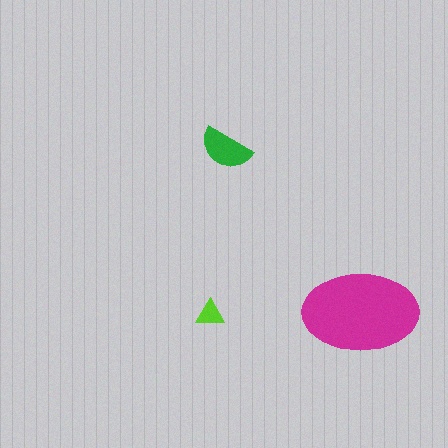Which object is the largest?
The magenta ellipse.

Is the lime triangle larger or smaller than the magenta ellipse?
Smaller.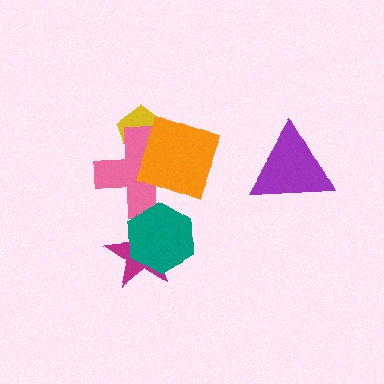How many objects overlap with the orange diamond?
2 objects overlap with the orange diamond.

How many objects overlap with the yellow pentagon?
2 objects overlap with the yellow pentagon.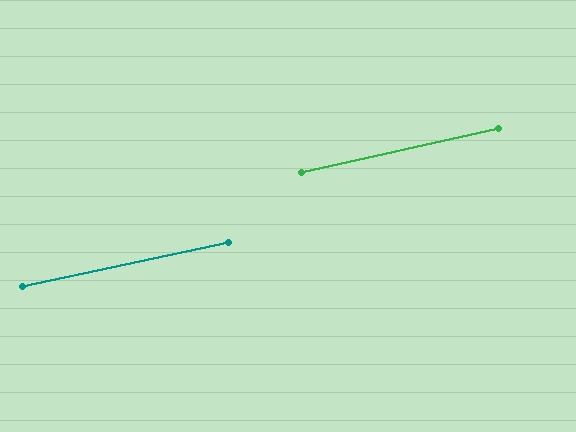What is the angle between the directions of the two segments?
Approximately 1 degree.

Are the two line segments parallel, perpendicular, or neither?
Parallel — their directions differ by only 0.6°.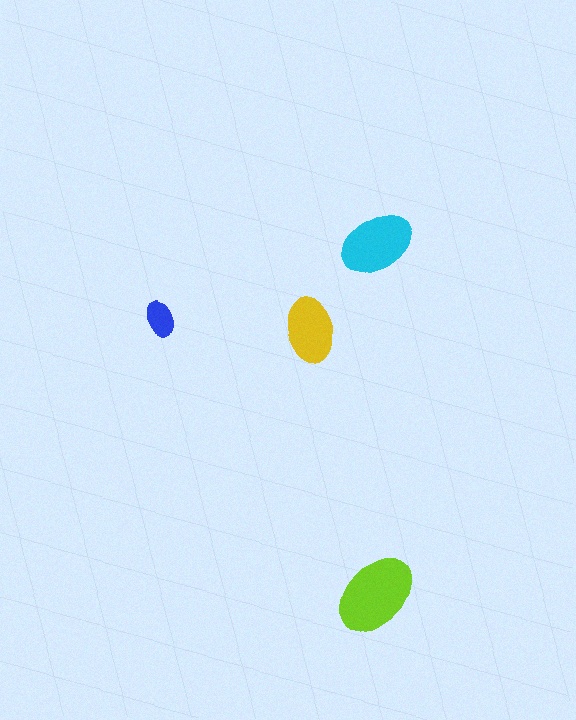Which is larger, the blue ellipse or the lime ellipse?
The lime one.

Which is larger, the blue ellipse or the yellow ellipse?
The yellow one.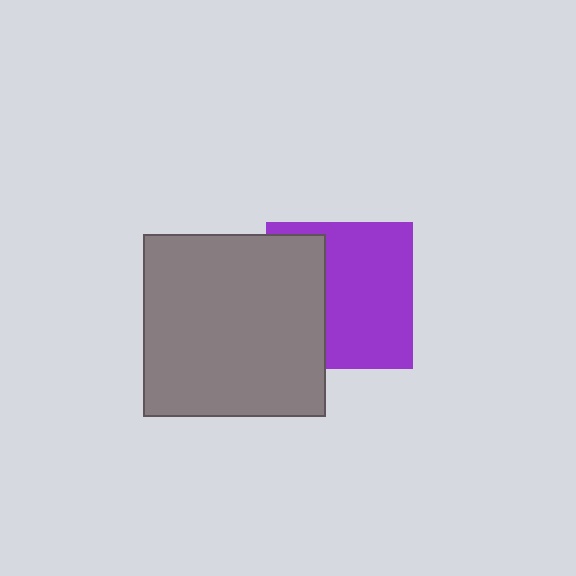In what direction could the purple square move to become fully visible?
The purple square could move right. That would shift it out from behind the gray square entirely.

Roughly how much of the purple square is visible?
About half of it is visible (roughly 63%).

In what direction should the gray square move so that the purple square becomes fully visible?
The gray square should move left. That is the shortest direction to clear the overlap and leave the purple square fully visible.